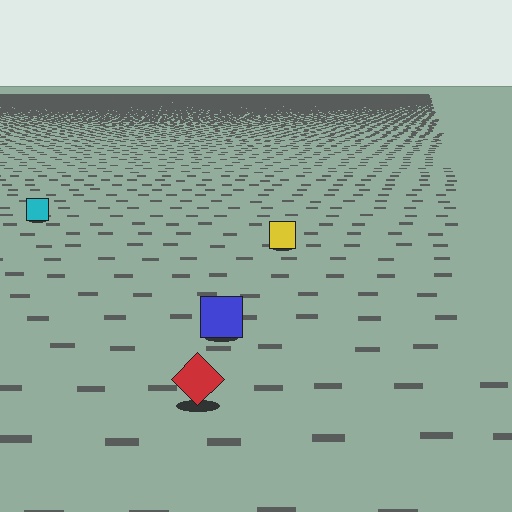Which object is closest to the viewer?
The red diamond is closest. The texture marks near it are larger and more spread out.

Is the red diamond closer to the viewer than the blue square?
Yes. The red diamond is closer — you can tell from the texture gradient: the ground texture is coarser near it.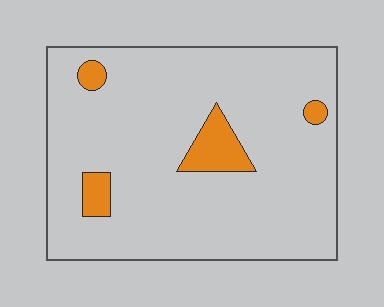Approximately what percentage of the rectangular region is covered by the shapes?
Approximately 10%.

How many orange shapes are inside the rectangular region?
4.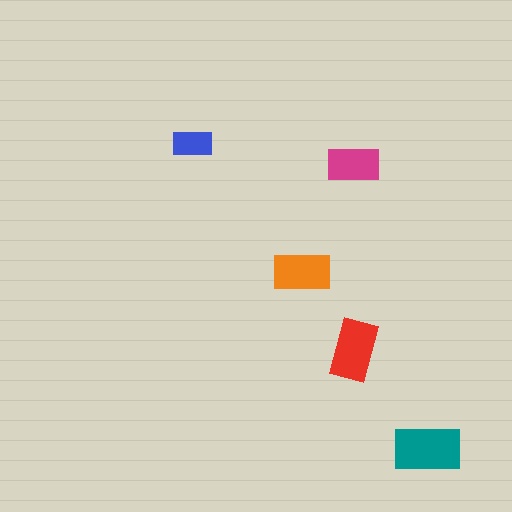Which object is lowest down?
The teal rectangle is bottommost.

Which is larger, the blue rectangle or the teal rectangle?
The teal one.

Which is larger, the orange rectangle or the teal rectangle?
The teal one.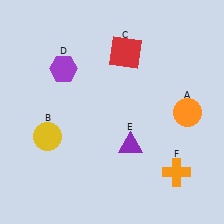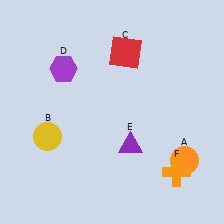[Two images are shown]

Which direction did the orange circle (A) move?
The orange circle (A) moved down.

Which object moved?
The orange circle (A) moved down.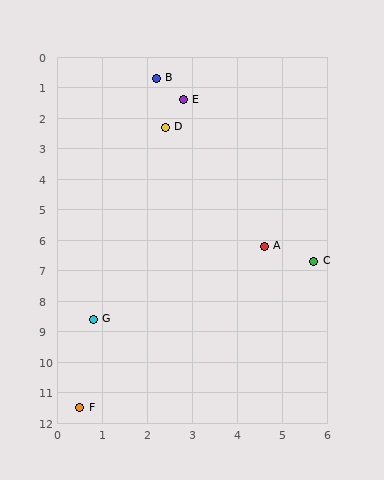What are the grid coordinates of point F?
Point F is at approximately (0.5, 11.5).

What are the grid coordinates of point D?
Point D is at approximately (2.4, 2.3).